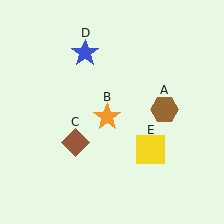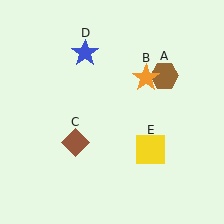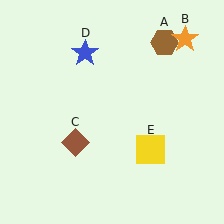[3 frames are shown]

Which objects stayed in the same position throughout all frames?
Brown diamond (object C) and blue star (object D) and yellow square (object E) remained stationary.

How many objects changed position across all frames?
2 objects changed position: brown hexagon (object A), orange star (object B).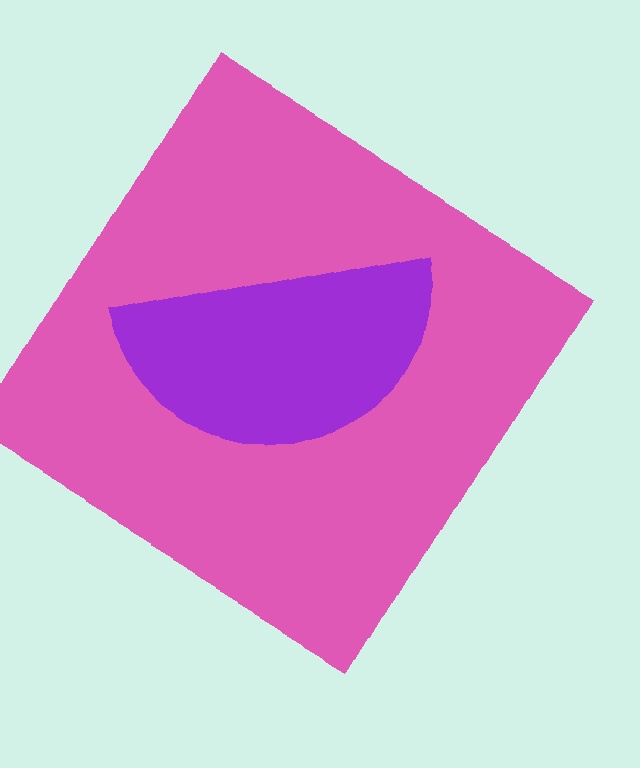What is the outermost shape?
The pink diamond.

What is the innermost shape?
The purple semicircle.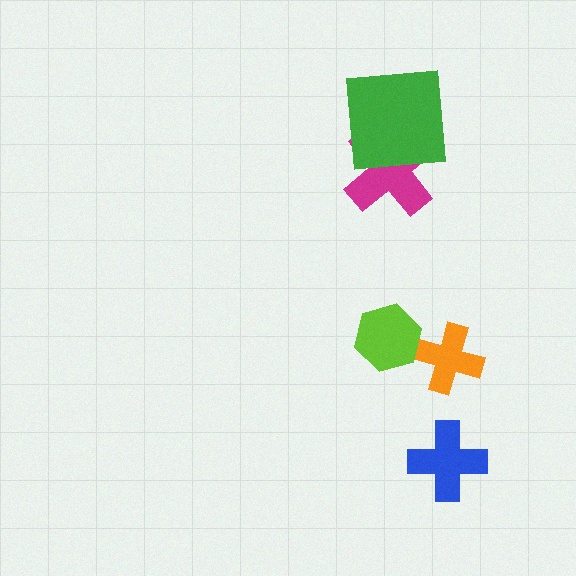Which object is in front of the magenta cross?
The green square is in front of the magenta cross.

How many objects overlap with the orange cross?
0 objects overlap with the orange cross.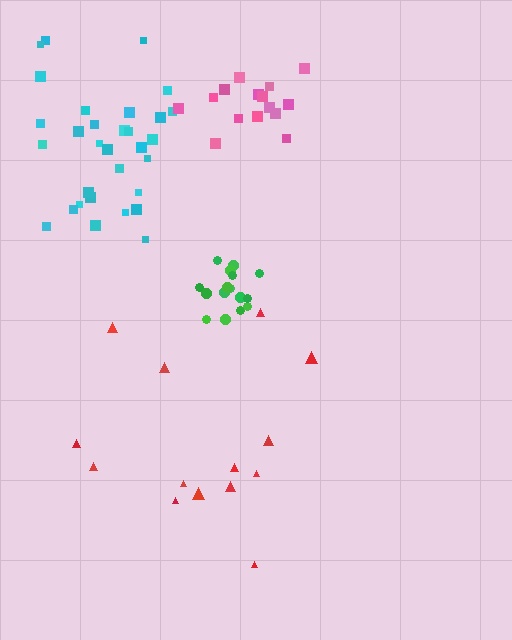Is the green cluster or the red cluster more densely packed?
Green.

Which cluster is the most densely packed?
Green.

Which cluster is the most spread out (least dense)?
Red.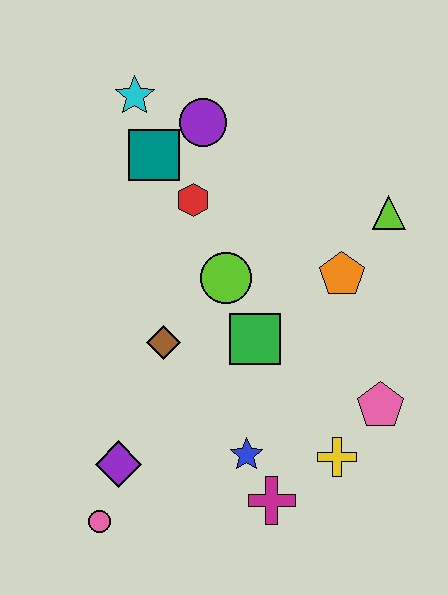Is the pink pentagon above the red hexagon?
No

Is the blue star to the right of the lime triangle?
No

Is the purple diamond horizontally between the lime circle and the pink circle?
Yes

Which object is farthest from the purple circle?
The pink circle is farthest from the purple circle.